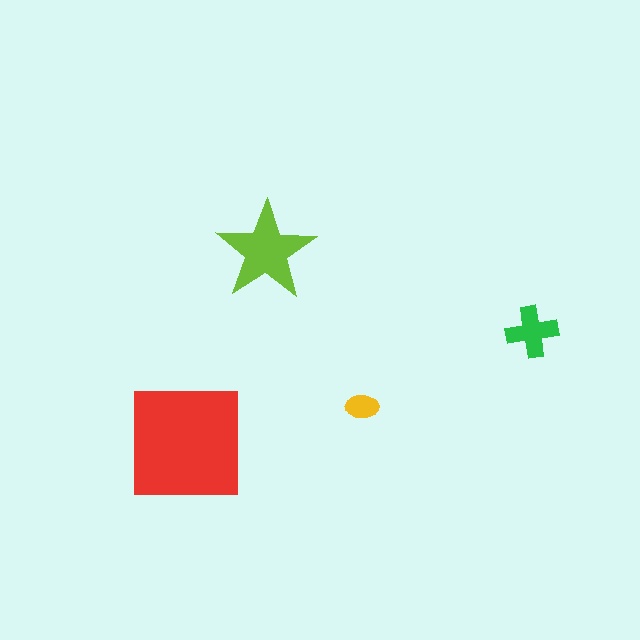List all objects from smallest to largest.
The yellow ellipse, the green cross, the lime star, the red square.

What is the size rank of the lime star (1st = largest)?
2nd.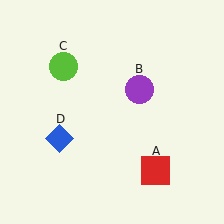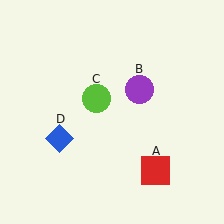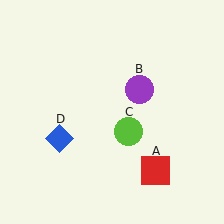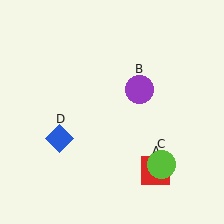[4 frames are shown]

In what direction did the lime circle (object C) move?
The lime circle (object C) moved down and to the right.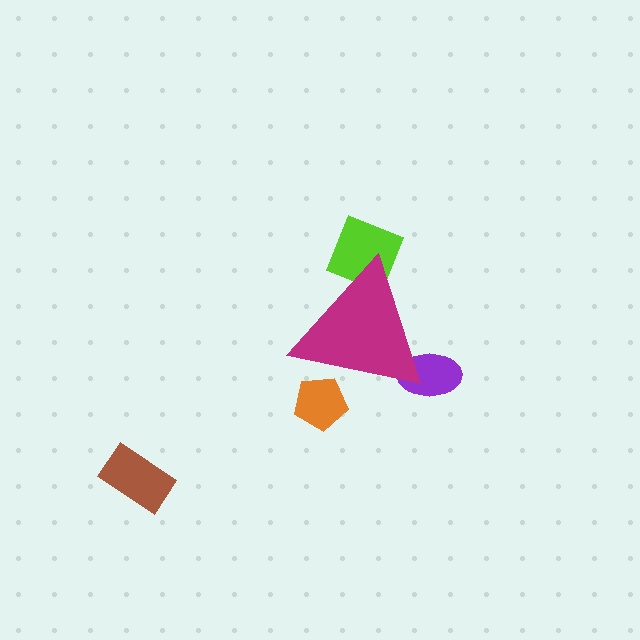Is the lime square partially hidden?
Yes, the lime square is partially hidden behind the magenta triangle.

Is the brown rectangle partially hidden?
No, the brown rectangle is fully visible.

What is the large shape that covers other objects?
A magenta triangle.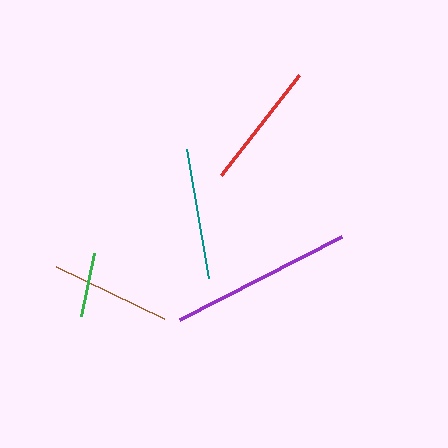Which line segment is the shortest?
The green line is the shortest at approximately 64 pixels.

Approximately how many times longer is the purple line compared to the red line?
The purple line is approximately 1.4 times the length of the red line.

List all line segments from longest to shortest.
From longest to shortest: purple, teal, red, brown, green.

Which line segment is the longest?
The purple line is the longest at approximately 183 pixels.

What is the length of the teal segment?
The teal segment is approximately 131 pixels long.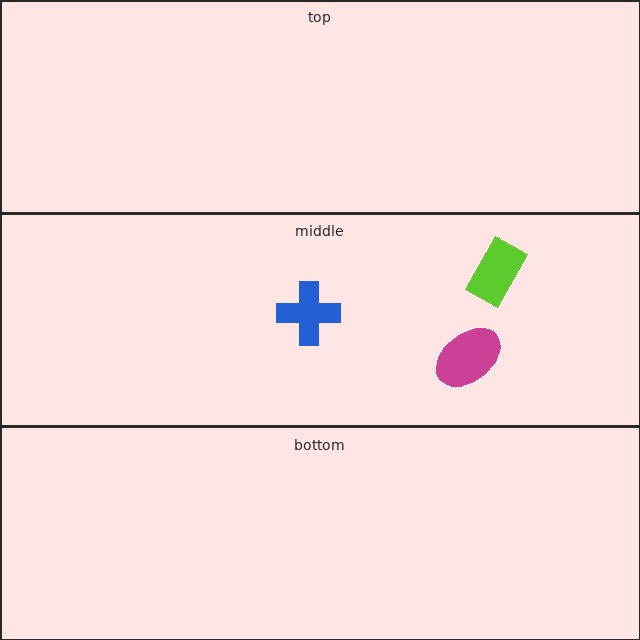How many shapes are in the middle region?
3.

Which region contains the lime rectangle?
The middle region.